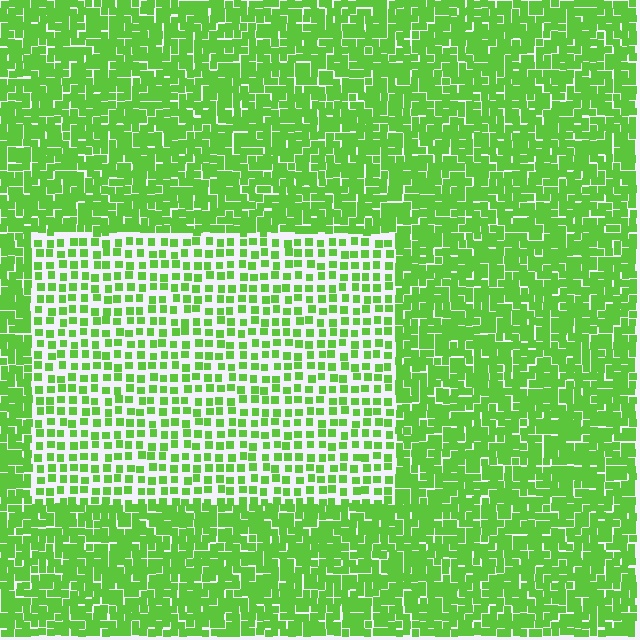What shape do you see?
I see a rectangle.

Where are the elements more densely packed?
The elements are more densely packed outside the rectangle boundary.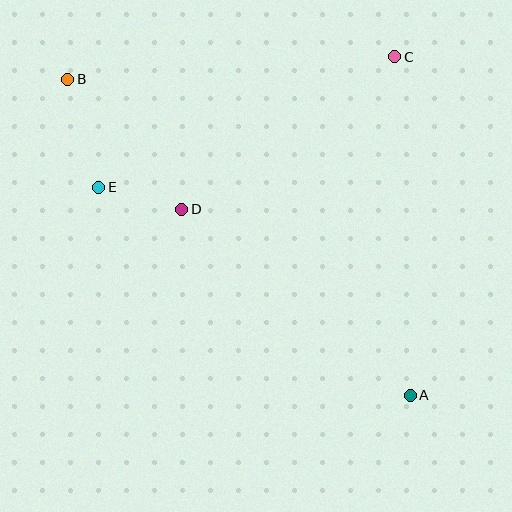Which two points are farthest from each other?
Points A and B are farthest from each other.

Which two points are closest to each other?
Points D and E are closest to each other.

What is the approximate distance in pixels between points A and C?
The distance between A and C is approximately 339 pixels.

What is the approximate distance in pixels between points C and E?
The distance between C and E is approximately 324 pixels.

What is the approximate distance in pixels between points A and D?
The distance between A and D is approximately 294 pixels.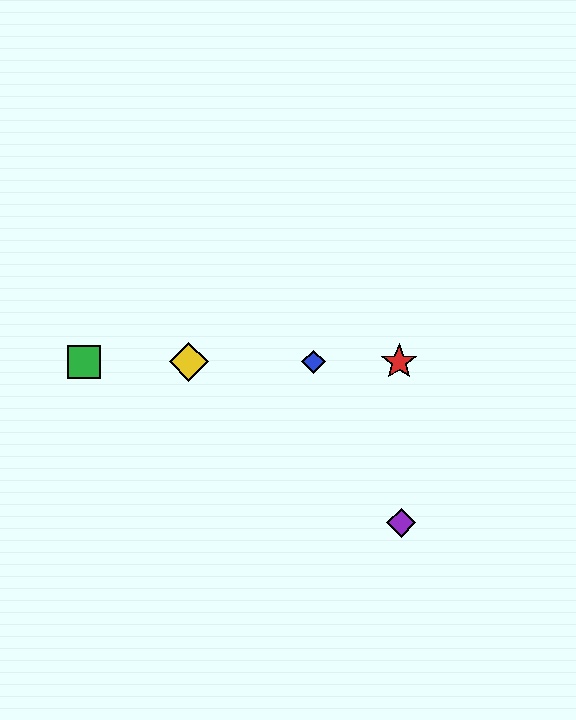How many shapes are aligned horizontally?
4 shapes (the red star, the blue diamond, the green square, the yellow diamond) are aligned horizontally.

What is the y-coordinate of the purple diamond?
The purple diamond is at y≈523.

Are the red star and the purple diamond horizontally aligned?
No, the red star is at y≈362 and the purple diamond is at y≈523.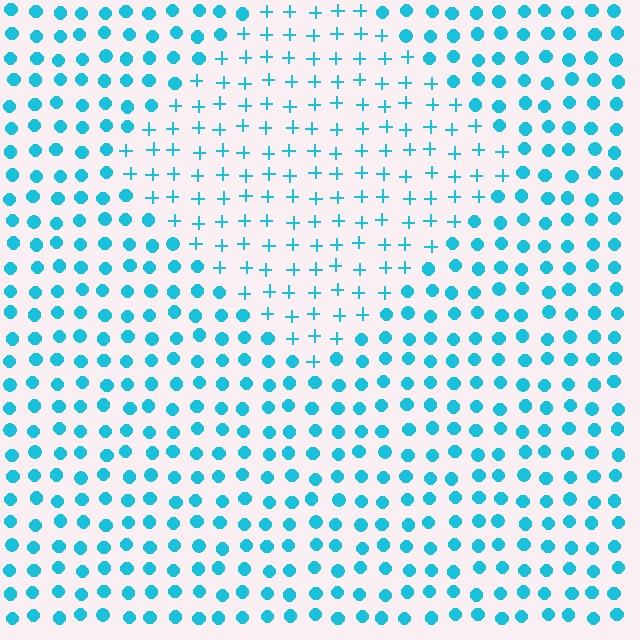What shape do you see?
I see a diamond.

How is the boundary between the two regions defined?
The boundary is defined by a change in element shape: plus signs inside vs. circles outside. All elements share the same color and spacing.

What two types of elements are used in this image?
The image uses plus signs inside the diamond region and circles outside it.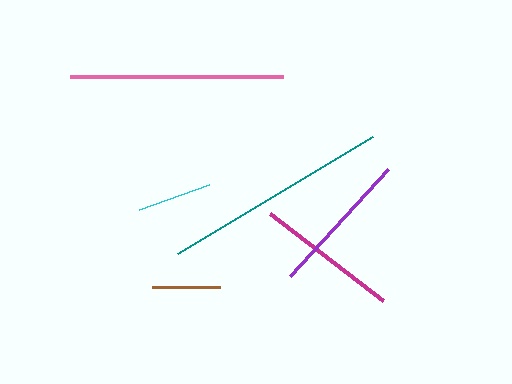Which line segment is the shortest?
The brown line is the shortest at approximately 68 pixels.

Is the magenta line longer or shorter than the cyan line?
The magenta line is longer than the cyan line.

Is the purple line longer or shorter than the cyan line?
The purple line is longer than the cyan line.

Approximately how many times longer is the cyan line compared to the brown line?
The cyan line is approximately 1.1 times the length of the brown line.